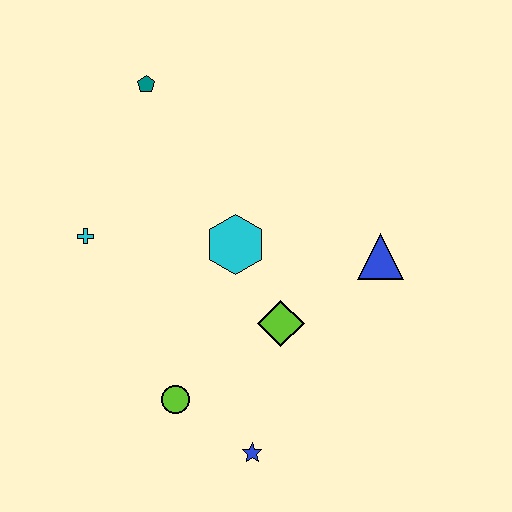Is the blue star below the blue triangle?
Yes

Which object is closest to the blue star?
The lime circle is closest to the blue star.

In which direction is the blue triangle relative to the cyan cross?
The blue triangle is to the right of the cyan cross.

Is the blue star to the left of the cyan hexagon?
No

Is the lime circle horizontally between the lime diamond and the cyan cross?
Yes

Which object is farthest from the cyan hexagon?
The blue star is farthest from the cyan hexagon.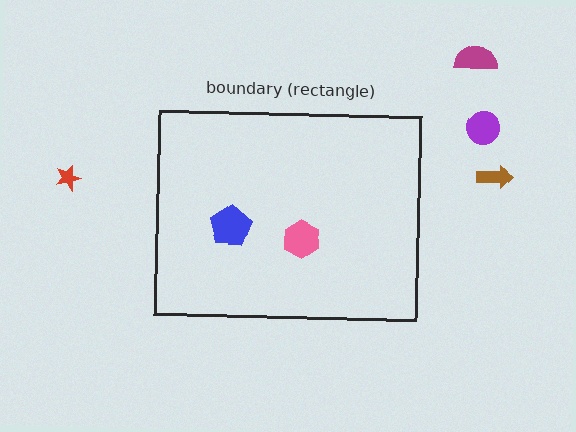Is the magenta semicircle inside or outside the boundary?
Outside.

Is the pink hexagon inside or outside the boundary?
Inside.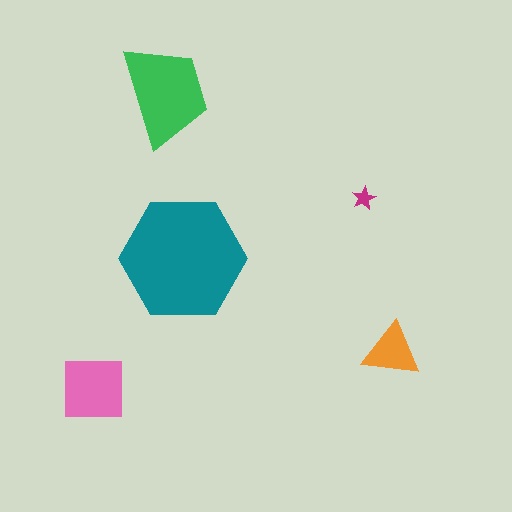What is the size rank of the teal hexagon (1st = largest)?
1st.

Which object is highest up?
The green trapezoid is topmost.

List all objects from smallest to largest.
The magenta star, the orange triangle, the pink square, the green trapezoid, the teal hexagon.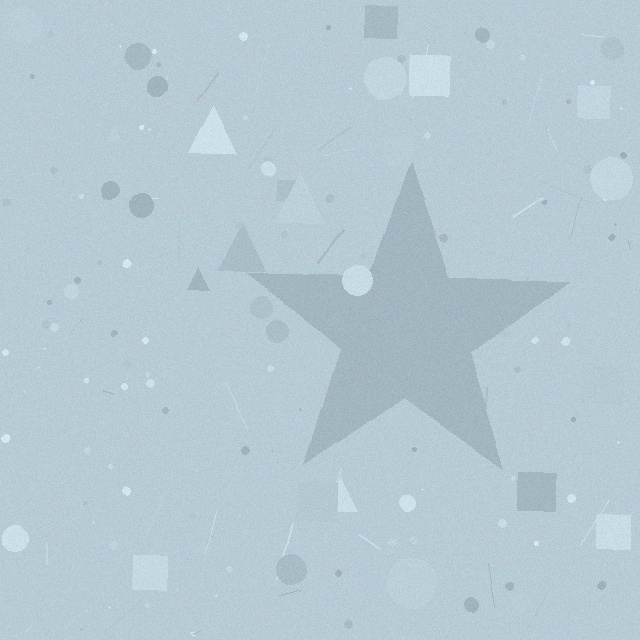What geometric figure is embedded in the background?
A star is embedded in the background.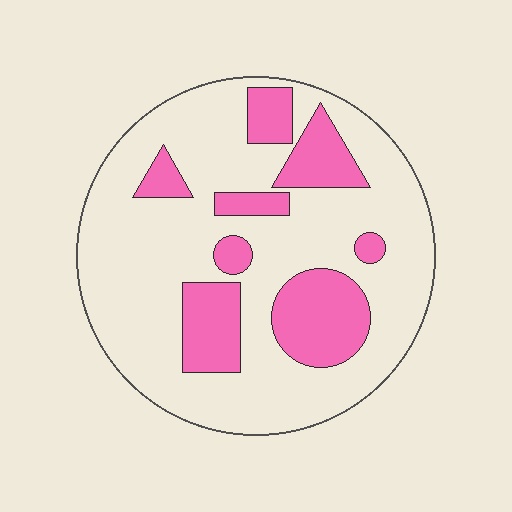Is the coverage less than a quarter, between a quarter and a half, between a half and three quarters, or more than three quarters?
Between a quarter and a half.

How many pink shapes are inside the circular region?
8.